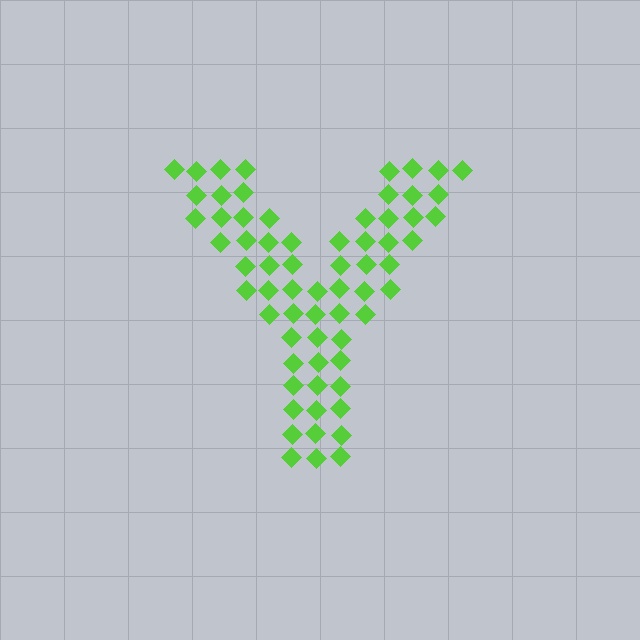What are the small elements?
The small elements are diamonds.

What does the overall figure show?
The overall figure shows the letter Y.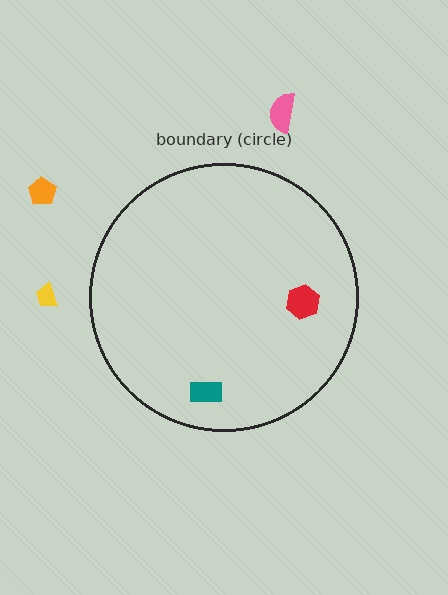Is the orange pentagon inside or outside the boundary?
Outside.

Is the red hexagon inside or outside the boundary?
Inside.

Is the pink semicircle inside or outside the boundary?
Outside.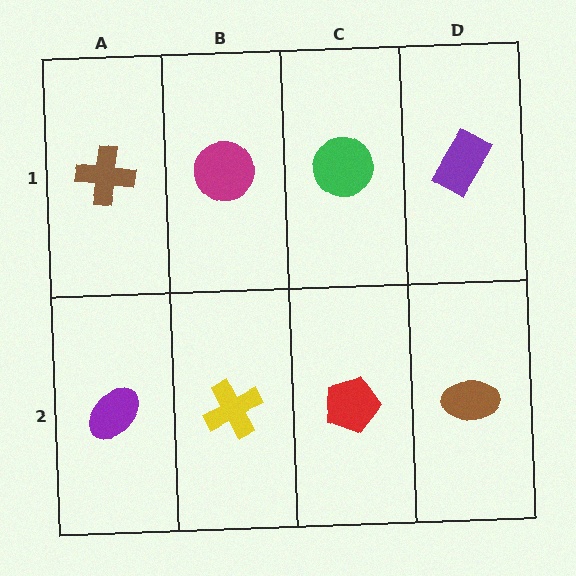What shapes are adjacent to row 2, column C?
A green circle (row 1, column C), a yellow cross (row 2, column B), a brown ellipse (row 2, column D).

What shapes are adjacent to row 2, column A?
A brown cross (row 1, column A), a yellow cross (row 2, column B).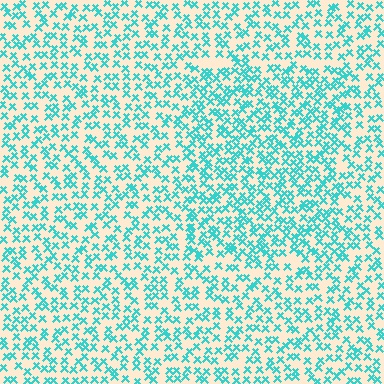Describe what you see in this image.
The image contains small cyan elements arranged at two different densities. A rectangle-shaped region is visible where the elements are more densely packed than the surrounding area.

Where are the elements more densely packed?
The elements are more densely packed inside the rectangle boundary.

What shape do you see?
I see a rectangle.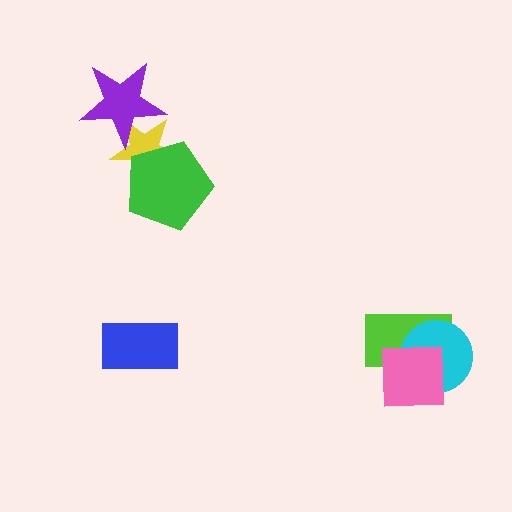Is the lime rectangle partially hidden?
Yes, it is partially covered by another shape.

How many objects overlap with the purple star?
1 object overlaps with the purple star.